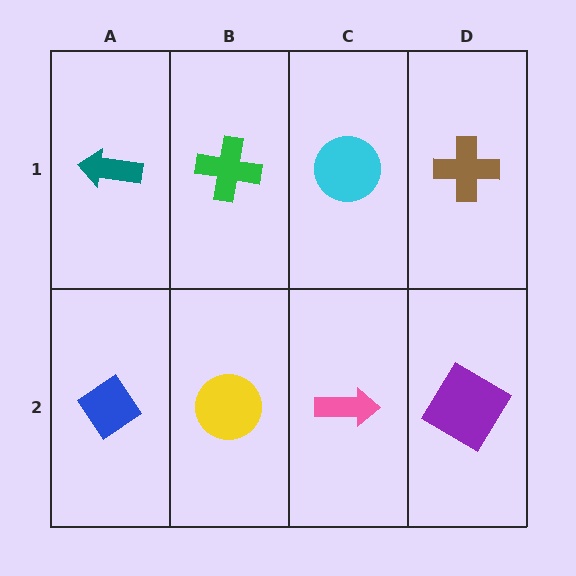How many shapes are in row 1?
4 shapes.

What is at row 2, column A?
A blue diamond.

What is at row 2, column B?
A yellow circle.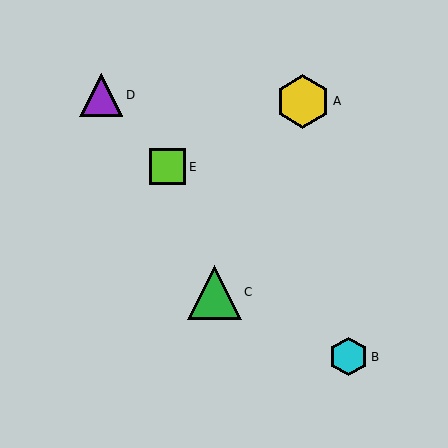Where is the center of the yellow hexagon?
The center of the yellow hexagon is at (303, 101).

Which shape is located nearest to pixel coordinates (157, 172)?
The lime square (labeled E) at (168, 167) is nearest to that location.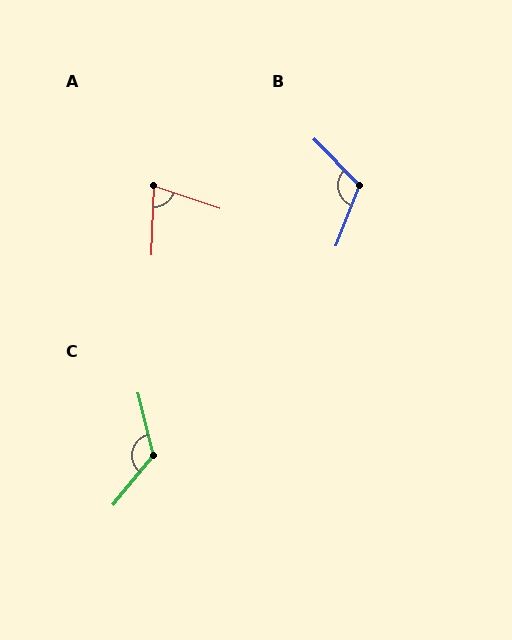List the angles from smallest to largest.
A (73°), B (114°), C (126°).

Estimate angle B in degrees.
Approximately 114 degrees.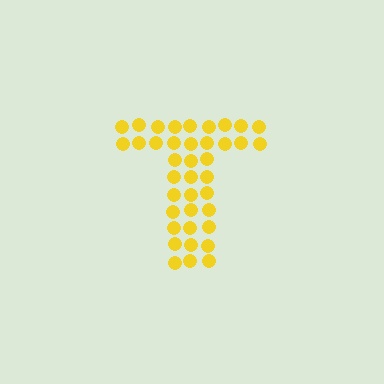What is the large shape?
The large shape is the letter T.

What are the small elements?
The small elements are circles.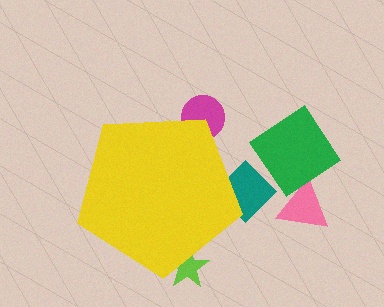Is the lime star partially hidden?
Yes, the lime star is partially hidden behind the yellow pentagon.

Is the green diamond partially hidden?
No, the green diamond is fully visible.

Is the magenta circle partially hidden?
Yes, the magenta circle is partially hidden behind the yellow pentagon.